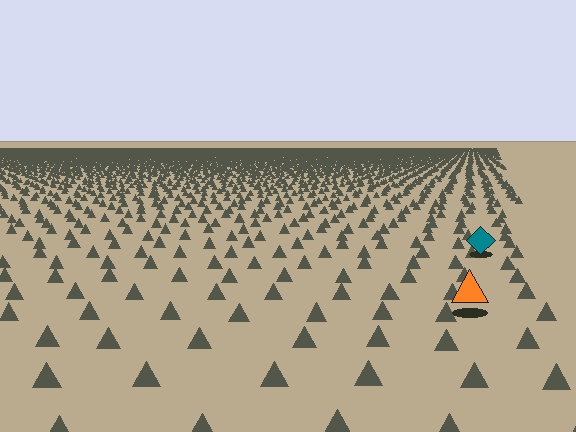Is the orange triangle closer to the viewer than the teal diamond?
Yes. The orange triangle is closer — you can tell from the texture gradient: the ground texture is coarser near it.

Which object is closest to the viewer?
The orange triangle is closest. The texture marks near it are larger and more spread out.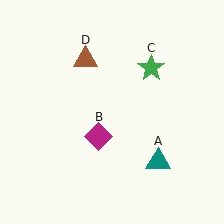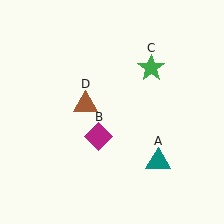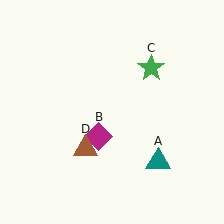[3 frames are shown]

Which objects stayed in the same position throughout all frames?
Teal triangle (object A) and magenta diamond (object B) and green star (object C) remained stationary.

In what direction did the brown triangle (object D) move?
The brown triangle (object D) moved down.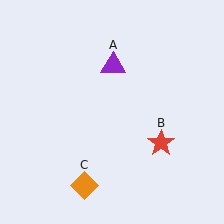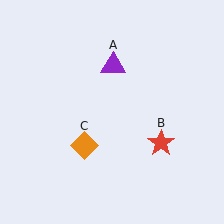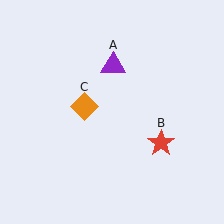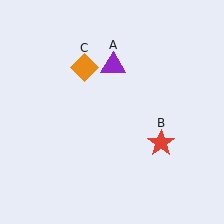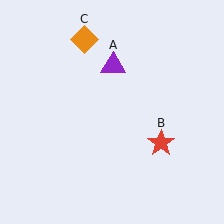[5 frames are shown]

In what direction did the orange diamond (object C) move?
The orange diamond (object C) moved up.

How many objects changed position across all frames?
1 object changed position: orange diamond (object C).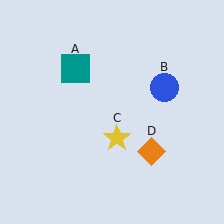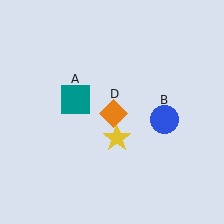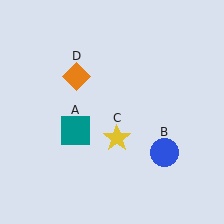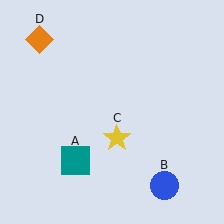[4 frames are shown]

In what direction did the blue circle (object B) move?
The blue circle (object B) moved down.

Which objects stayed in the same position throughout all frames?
Yellow star (object C) remained stationary.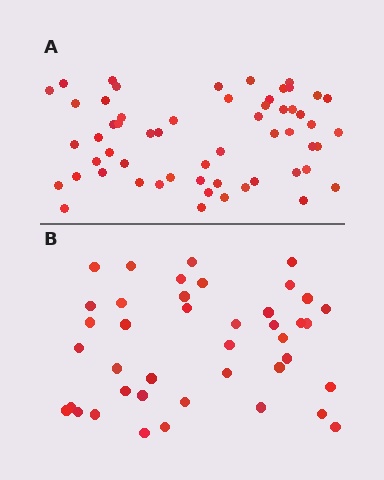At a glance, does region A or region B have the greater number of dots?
Region A (the top region) has more dots.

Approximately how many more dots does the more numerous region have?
Region A has approximately 15 more dots than region B.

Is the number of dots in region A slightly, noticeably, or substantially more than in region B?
Region A has noticeably more, but not dramatically so. The ratio is roughly 1.4 to 1.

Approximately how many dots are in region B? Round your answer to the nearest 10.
About 40 dots. (The exact count is 41, which rounds to 40.)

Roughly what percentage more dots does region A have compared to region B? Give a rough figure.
About 40% more.